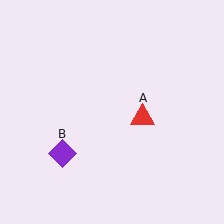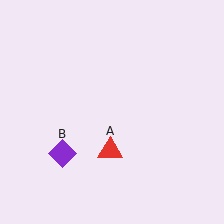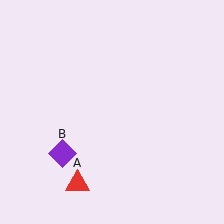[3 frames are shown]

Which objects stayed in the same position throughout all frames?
Purple diamond (object B) remained stationary.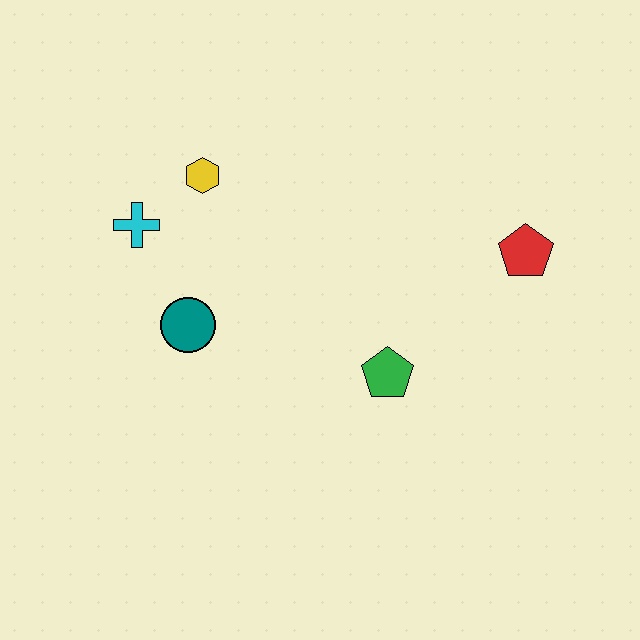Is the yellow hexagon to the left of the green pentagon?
Yes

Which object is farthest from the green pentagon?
The cyan cross is farthest from the green pentagon.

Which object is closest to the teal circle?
The cyan cross is closest to the teal circle.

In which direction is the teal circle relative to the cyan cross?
The teal circle is below the cyan cross.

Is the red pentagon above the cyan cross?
No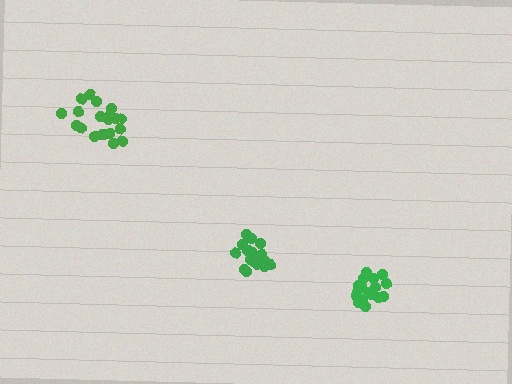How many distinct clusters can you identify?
There are 3 distinct clusters.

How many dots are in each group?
Group 1: 19 dots, Group 2: 20 dots, Group 3: 17 dots (56 total).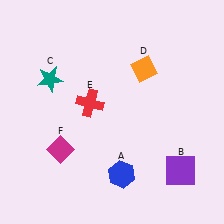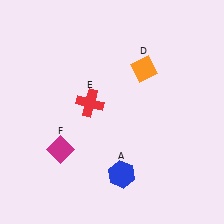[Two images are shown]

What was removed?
The teal star (C), the purple square (B) were removed in Image 2.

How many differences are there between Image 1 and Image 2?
There are 2 differences between the two images.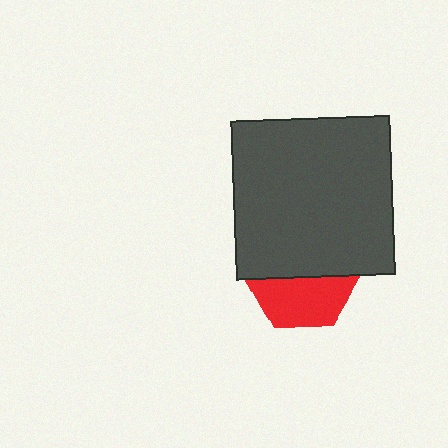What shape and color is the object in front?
The object in front is a dark gray square.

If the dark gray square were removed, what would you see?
You would see the complete red hexagon.